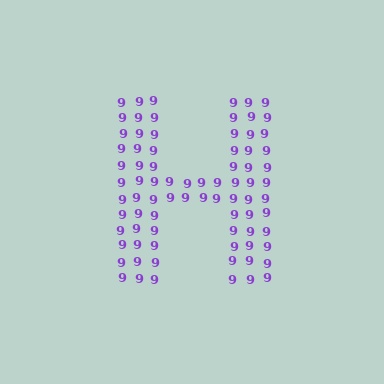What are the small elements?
The small elements are digit 9's.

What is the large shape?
The large shape is the letter H.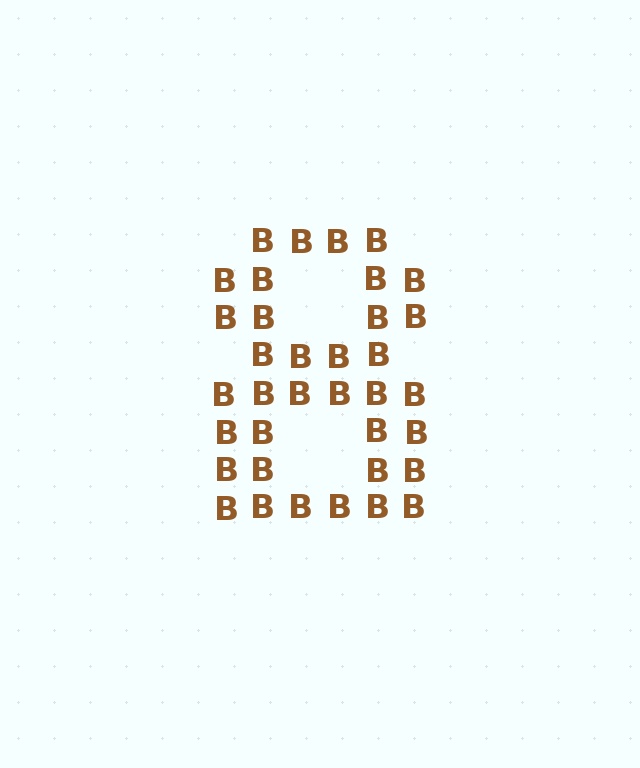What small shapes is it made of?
It is made of small letter B's.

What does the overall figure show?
The overall figure shows the digit 8.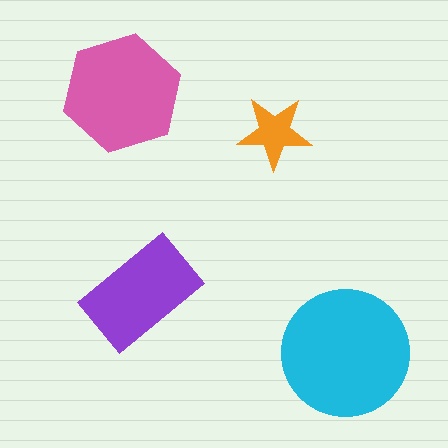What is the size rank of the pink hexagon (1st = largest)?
2nd.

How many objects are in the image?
There are 4 objects in the image.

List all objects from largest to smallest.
The cyan circle, the pink hexagon, the purple rectangle, the orange star.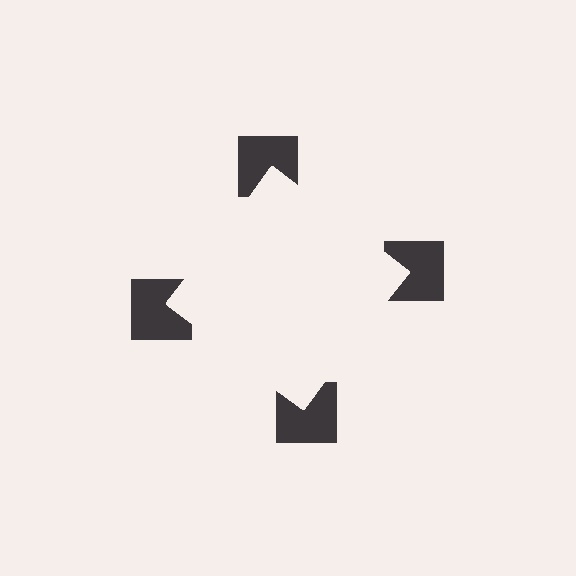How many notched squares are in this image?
There are 4 — one at each vertex of the illusory square.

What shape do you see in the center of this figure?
An illusory square — its edges are inferred from the aligned wedge cuts in the notched squares, not physically drawn.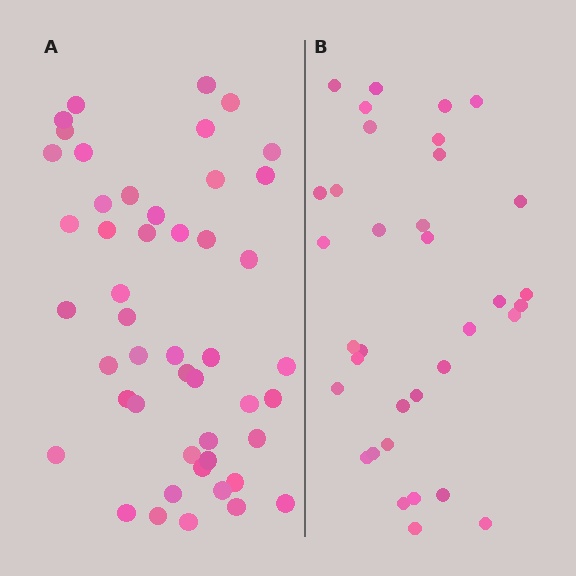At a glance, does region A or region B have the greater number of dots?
Region A (the left region) has more dots.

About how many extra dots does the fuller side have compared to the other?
Region A has approximately 15 more dots than region B.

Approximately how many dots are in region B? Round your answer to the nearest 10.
About 40 dots. (The exact count is 35, which rounds to 40.)